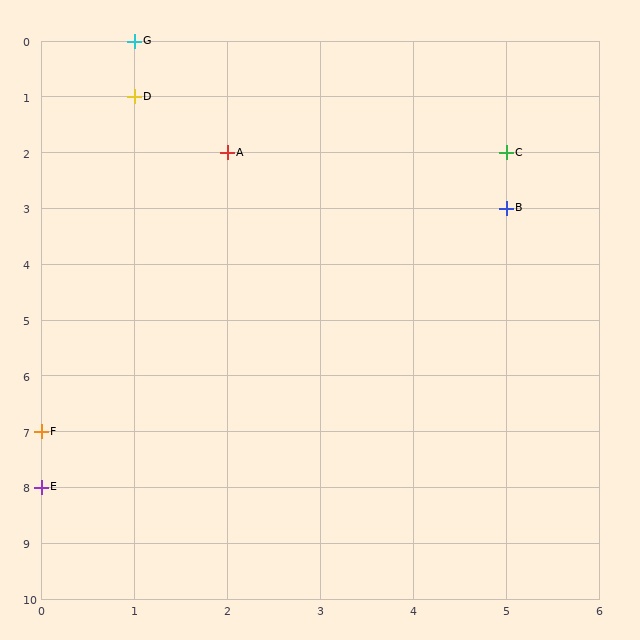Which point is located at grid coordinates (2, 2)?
Point A is at (2, 2).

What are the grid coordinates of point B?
Point B is at grid coordinates (5, 3).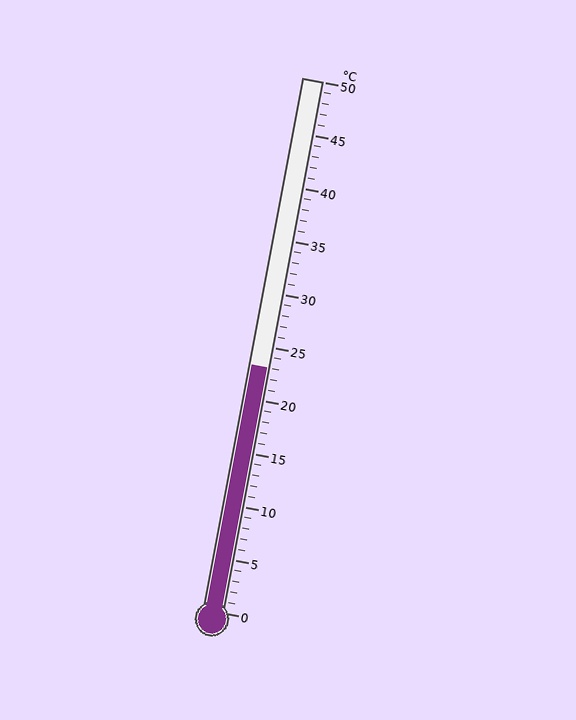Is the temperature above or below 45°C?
The temperature is below 45°C.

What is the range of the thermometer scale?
The thermometer scale ranges from 0°C to 50°C.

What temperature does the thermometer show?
The thermometer shows approximately 23°C.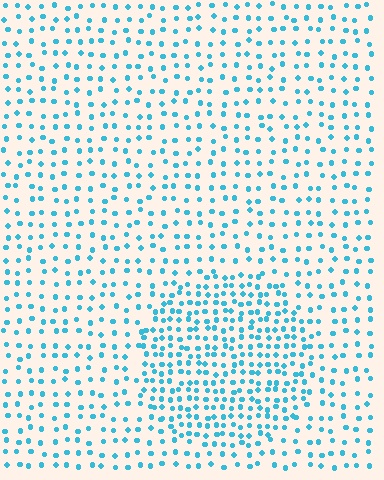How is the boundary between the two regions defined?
The boundary is defined by a change in element density (approximately 1.9x ratio). All elements are the same color, size, and shape.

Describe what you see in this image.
The image contains small cyan elements arranged at two different densities. A circle-shaped region is visible where the elements are more densely packed than the surrounding area.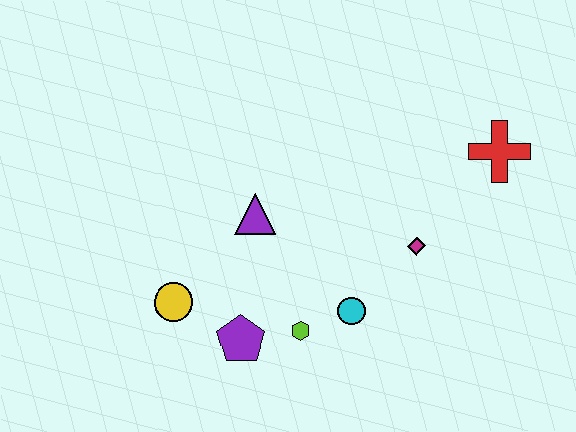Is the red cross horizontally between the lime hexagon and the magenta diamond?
No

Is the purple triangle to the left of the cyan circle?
Yes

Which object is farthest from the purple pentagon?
The red cross is farthest from the purple pentagon.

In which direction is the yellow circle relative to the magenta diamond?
The yellow circle is to the left of the magenta diamond.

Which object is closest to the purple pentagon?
The lime hexagon is closest to the purple pentagon.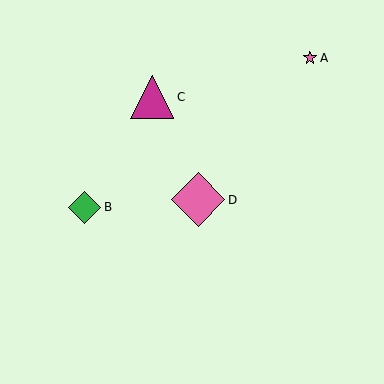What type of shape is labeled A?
Shape A is a pink star.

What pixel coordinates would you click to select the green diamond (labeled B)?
Click at (85, 207) to select the green diamond B.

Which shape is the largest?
The pink diamond (labeled D) is the largest.